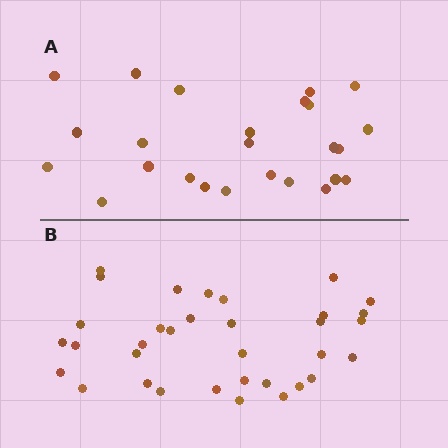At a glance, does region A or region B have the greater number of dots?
Region B (the bottom region) has more dots.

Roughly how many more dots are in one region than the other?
Region B has roughly 8 or so more dots than region A.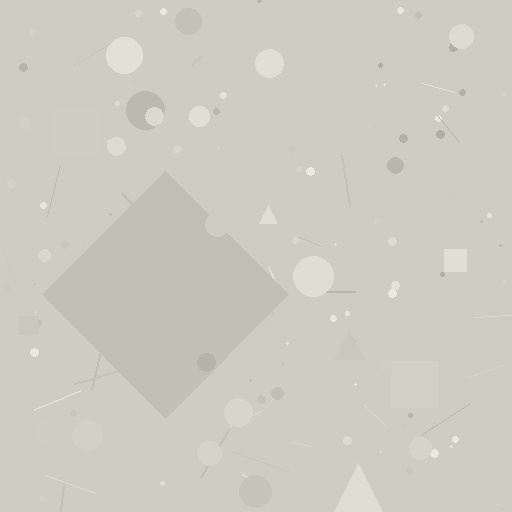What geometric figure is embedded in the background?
A diamond is embedded in the background.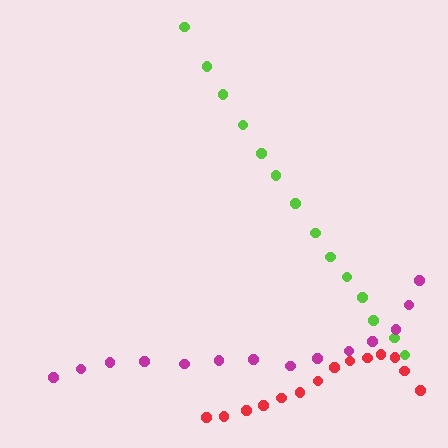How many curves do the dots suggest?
There are 3 distinct paths.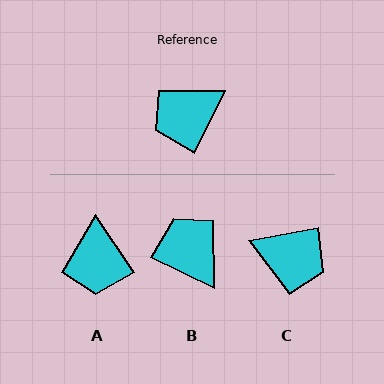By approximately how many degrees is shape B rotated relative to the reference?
Approximately 89 degrees clockwise.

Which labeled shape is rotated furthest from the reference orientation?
C, about 127 degrees away.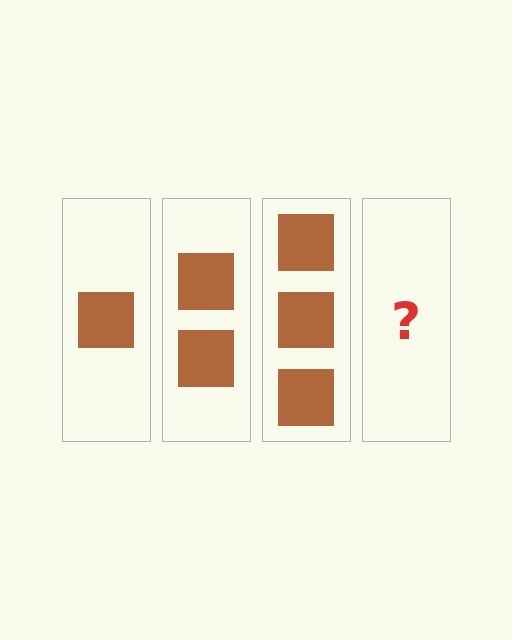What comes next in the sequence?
The next element should be 4 squares.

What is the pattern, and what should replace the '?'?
The pattern is that each step adds one more square. The '?' should be 4 squares.